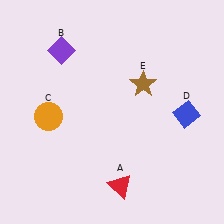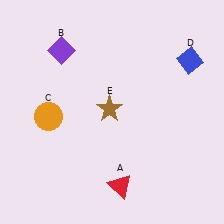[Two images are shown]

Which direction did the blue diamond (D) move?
The blue diamond (D) moved up.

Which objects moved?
The objects that moved are: the blue diamond (D), the brown star (E).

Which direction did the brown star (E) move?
The brown star (E) moved left.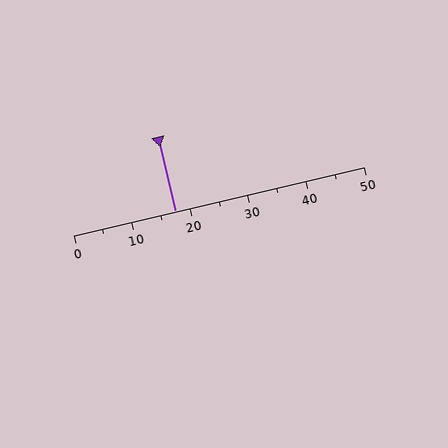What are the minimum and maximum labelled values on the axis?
The axis runs from 0 to 50.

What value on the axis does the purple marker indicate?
The marker indicates approximately 17.5.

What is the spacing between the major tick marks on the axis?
The major ticks are spaced 10 apart.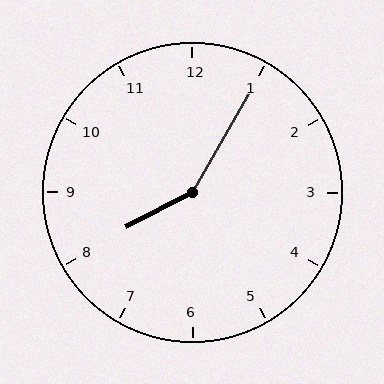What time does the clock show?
8:05.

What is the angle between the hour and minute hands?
Approximately 148 degrees.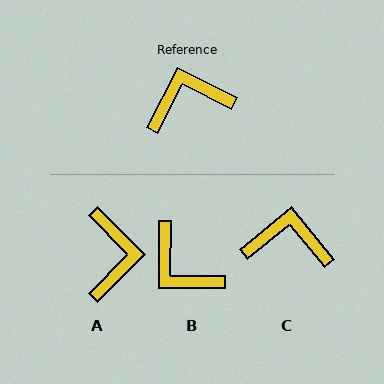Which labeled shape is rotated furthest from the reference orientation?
B, about 117 degrees away.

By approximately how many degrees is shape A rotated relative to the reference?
Approximately 108 degrees clockwise.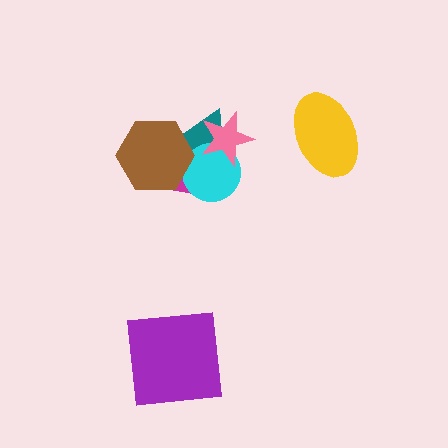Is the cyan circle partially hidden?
Yes, it is partially covered by another shape.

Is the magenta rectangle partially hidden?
Yes, it is partially covered by another shape.